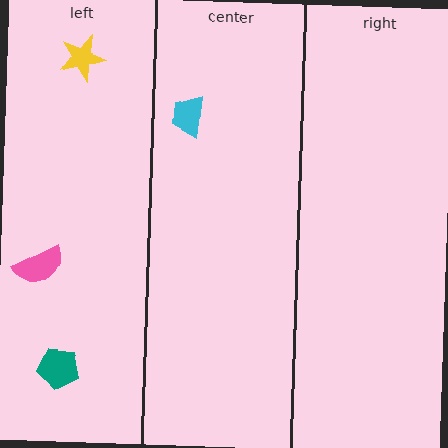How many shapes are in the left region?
3.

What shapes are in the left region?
The teal pentagon, the yellow star, the pink semicircle.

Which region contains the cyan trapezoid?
The center region.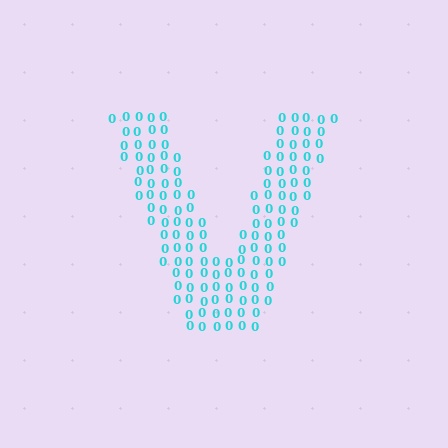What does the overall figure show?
The overall figure shows the letter V.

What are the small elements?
The small elements are digit 0's.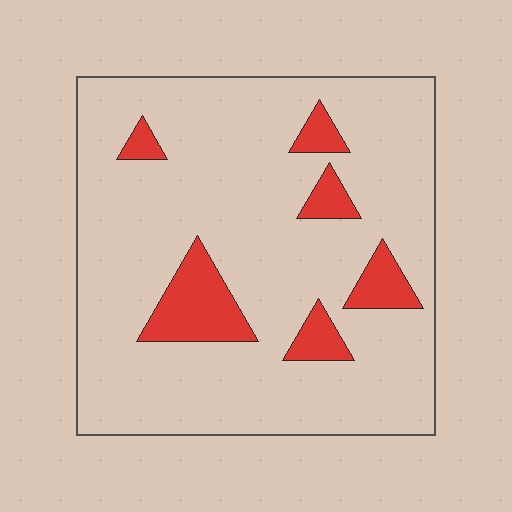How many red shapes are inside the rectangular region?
6.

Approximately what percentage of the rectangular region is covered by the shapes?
Approximately 15%.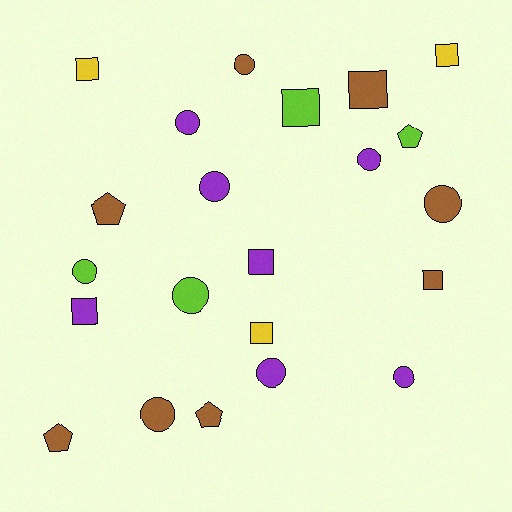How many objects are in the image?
There are 22 objects.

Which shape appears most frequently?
Circle, with 10 objects.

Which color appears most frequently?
Brown, with 8 objects.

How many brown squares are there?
There are 2 brown squares.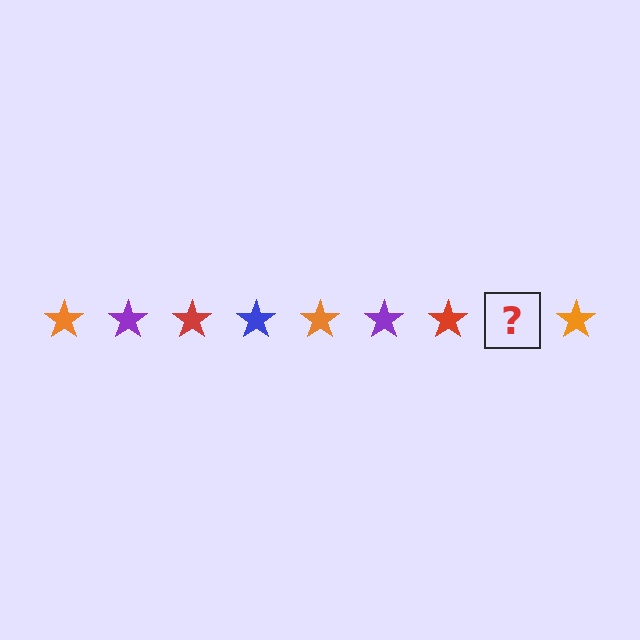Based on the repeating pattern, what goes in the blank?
The blank should be a blue star.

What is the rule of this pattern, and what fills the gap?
The rule is that the pattern cycles through orange, purple, red, blue stars. The gap should be filled with a blue star.